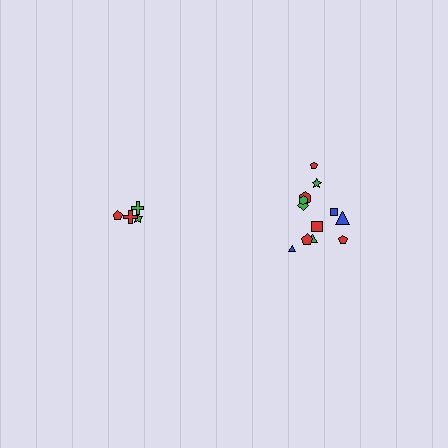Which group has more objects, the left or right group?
The right group.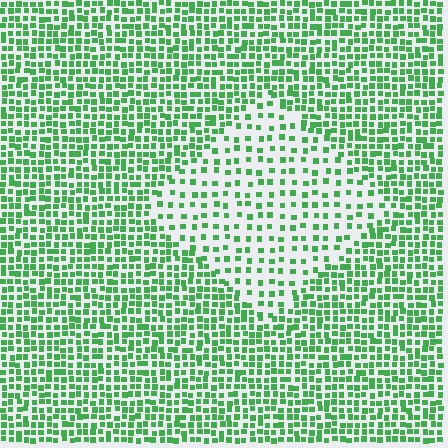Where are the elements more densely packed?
The elements are more densely packed outside the diamond boundary.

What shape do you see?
I see a diamond.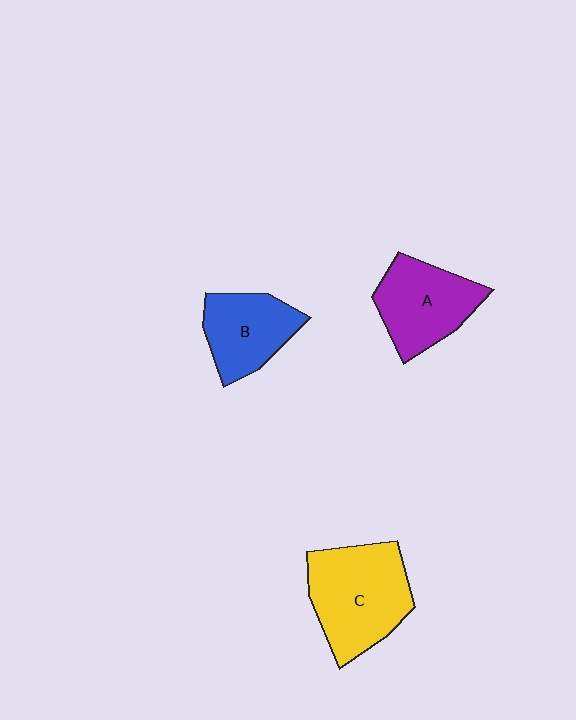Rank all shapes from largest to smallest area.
From largest to smallest: C (yellow), A (purple), B (blue).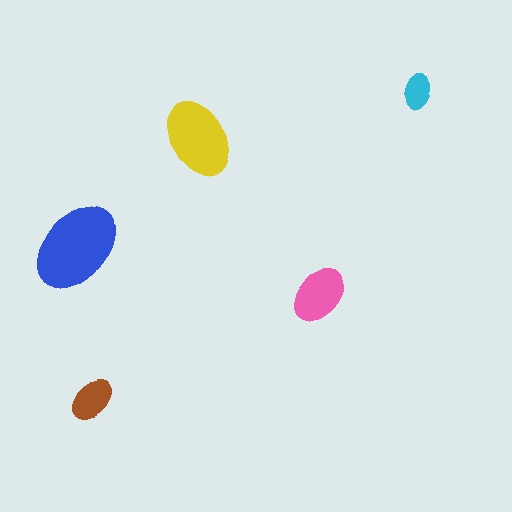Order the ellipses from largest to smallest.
the blue one, the yellow one, the pink one, the brown one, the cyan one.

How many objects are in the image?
There are 5 objects in the image.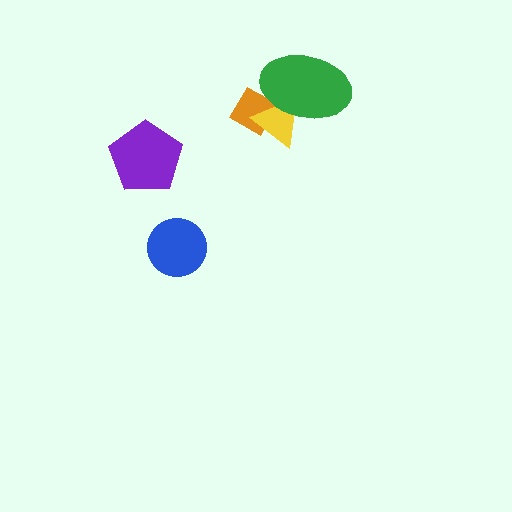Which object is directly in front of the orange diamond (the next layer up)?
The yellow triangle is directly in front of the orange diamond.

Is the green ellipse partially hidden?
No, no other shape covers it.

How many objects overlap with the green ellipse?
2 objects overlap with the green ellipse.